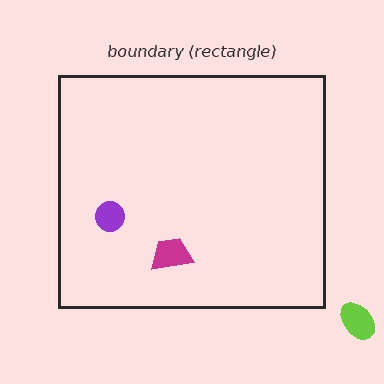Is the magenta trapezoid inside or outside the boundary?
Inside.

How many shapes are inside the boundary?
2 inside, 1 outside.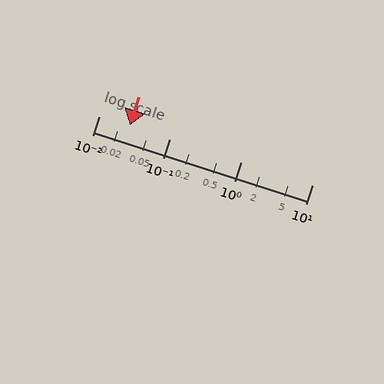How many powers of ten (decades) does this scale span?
The scale spans 3 decades, from 0.01 to 10.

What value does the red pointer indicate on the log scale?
The pointer indicates approximately 0.027.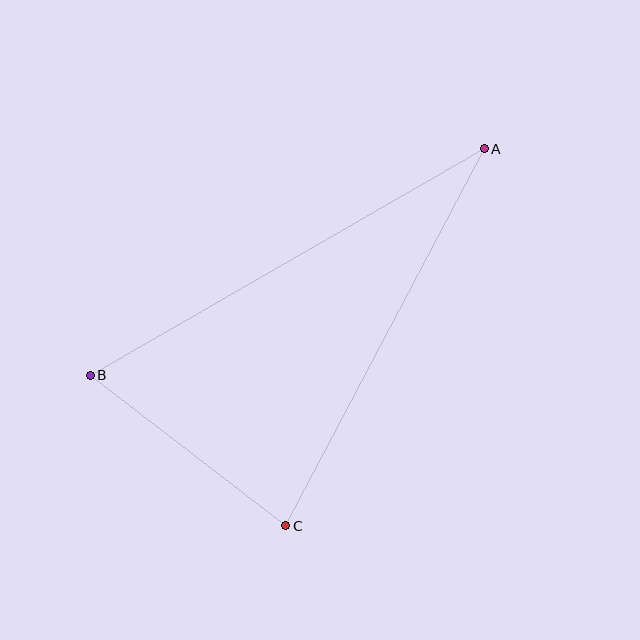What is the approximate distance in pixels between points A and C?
The distance between A and C is approximately 426 pixels.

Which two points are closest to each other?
Points B and C are closest to each other.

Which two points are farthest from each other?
Points A and B are farthest from each other.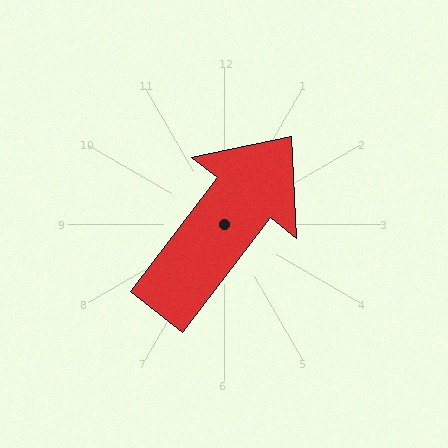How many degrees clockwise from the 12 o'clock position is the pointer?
Approximately 38 degrees.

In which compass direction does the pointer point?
Northeast.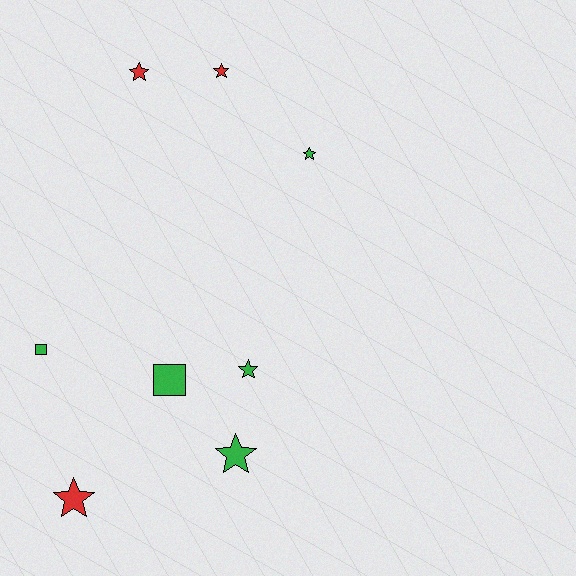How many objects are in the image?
There are 8 objects.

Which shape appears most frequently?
Star, with 6 objects.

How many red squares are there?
There are no red squares.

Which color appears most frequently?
Green, with 5 objects.